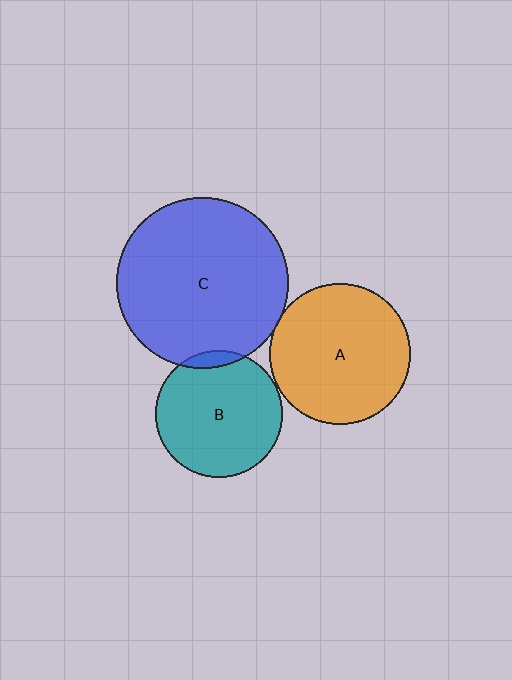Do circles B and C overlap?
Yes.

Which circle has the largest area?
Circle C (blue).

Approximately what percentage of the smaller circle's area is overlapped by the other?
Approximately 5%.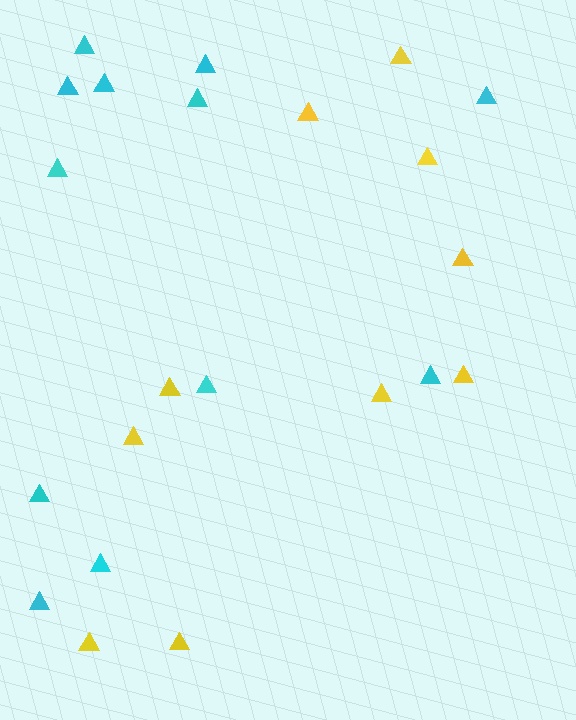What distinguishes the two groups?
There are 2 groups: one group of yellow triangles (10) and one group of cyan triangles (12).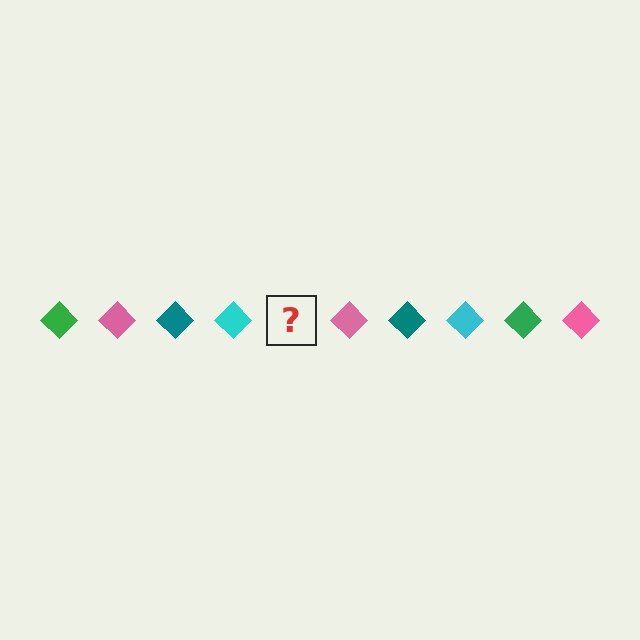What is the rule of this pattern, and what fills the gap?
The rule is that the pattern cycles through green, pink, teal, cyan diamonds. The gap should be filled with a green diamond.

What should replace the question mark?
The question mark should be replaced with a green diamond.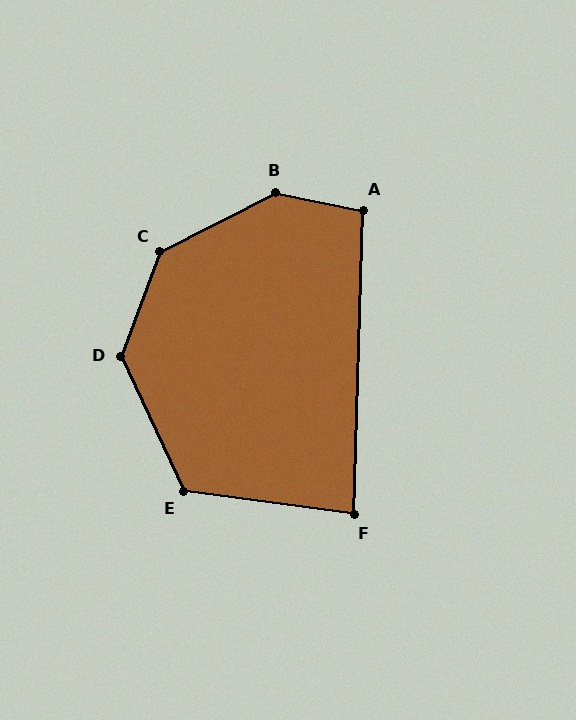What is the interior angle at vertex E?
Approximately 123 degrees (obtuse).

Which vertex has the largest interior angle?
B, at approximately 142 degrees.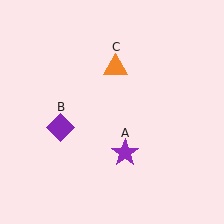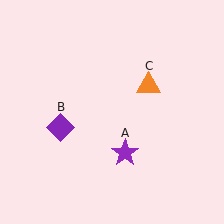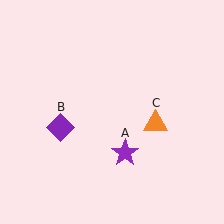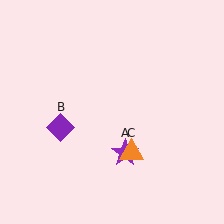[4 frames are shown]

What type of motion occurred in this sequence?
The orange triangle (object C) rotated clockwise around the center of the scene.